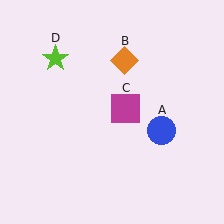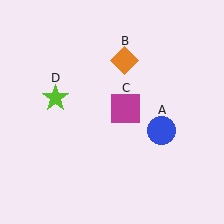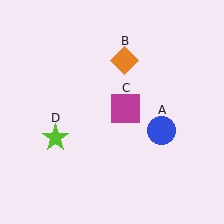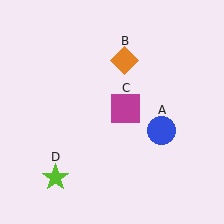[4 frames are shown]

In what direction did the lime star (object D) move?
The lime star (object D) moved down.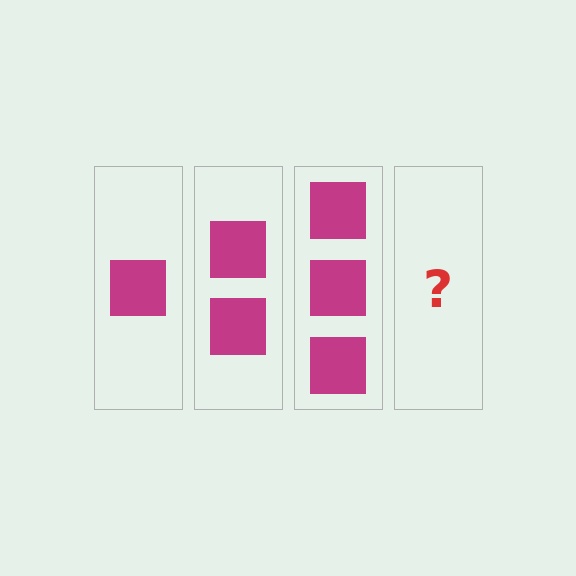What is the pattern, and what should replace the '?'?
The pattern is that each step adds one more square. The '?' should be 4 squares.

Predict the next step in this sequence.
The next step is 4 squares.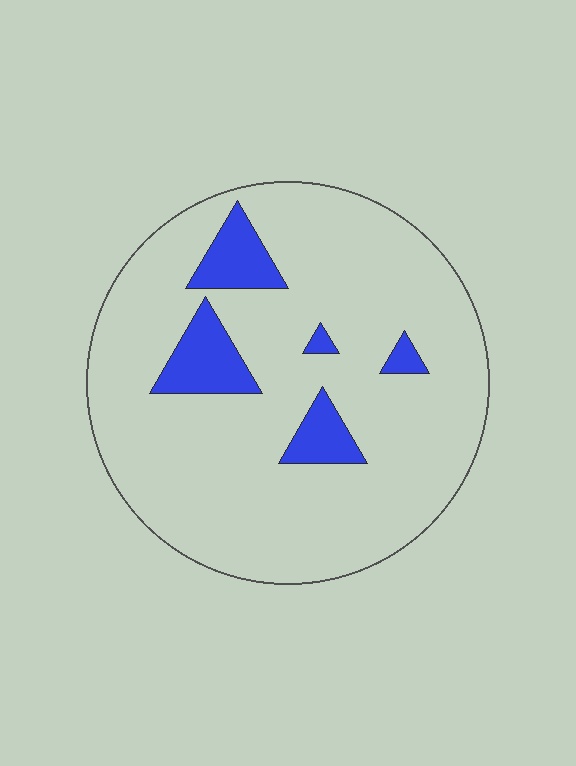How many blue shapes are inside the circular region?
5.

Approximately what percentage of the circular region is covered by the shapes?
Approximately 10%.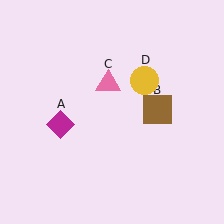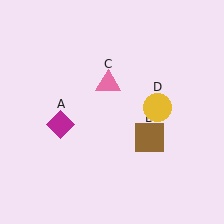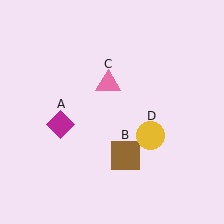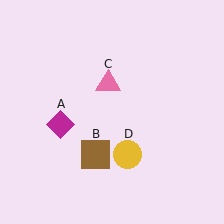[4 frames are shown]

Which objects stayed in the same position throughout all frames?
Magenta diamond (object A) and pink triangle (object C) remained stationary.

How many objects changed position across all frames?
2 objects changed position: brown square (object B), yellow circle (object D).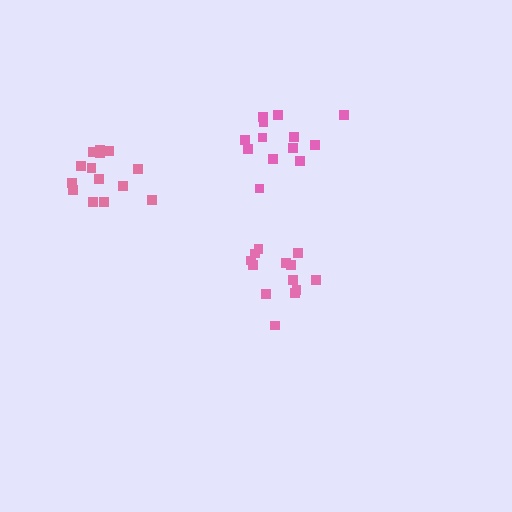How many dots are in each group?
Group 1: 13 dots, Group 2: 13 dots, Group 3: 14 dots (40 total).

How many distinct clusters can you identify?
There are 3 distinct clusters.